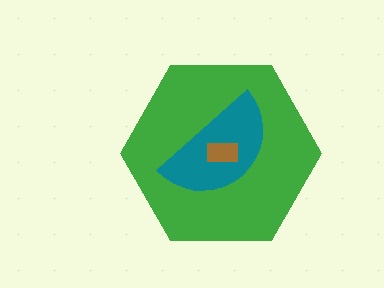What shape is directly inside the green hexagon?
The teal semicircle.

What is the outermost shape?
The green hexagon.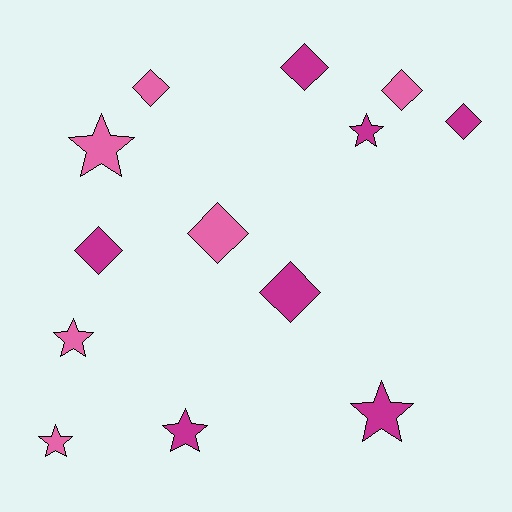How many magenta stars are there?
There are 3 magenta stars.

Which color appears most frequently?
Magenta, with 7 objects.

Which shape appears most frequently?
Diamond, with 7 objects.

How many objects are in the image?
There are 13 objects.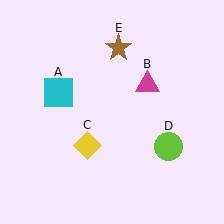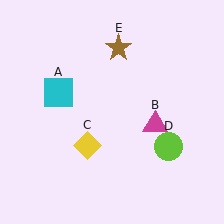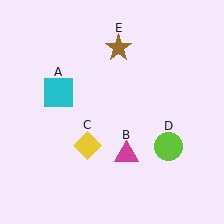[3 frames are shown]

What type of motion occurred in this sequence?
The magenta triangle (object B) rotated clockwise around the center of the scene.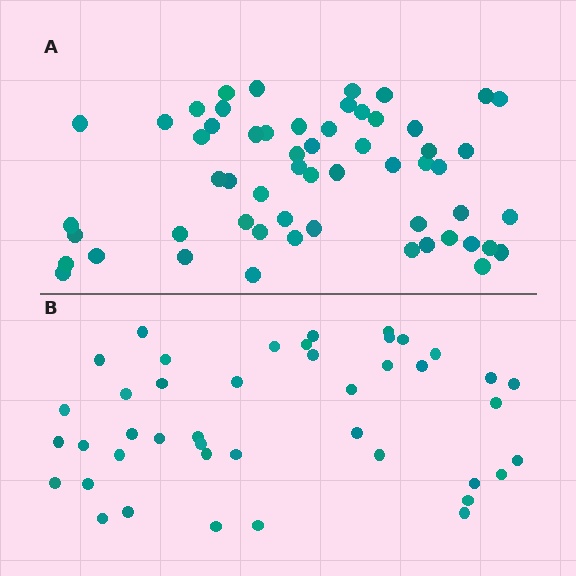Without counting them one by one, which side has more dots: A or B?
Region A (the top region) has more dots.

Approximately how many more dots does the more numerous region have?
Region A has approximately 15 more dots than region B.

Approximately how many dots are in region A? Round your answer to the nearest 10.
About 60 dots. (The exact count is 57, which rounds to 60.)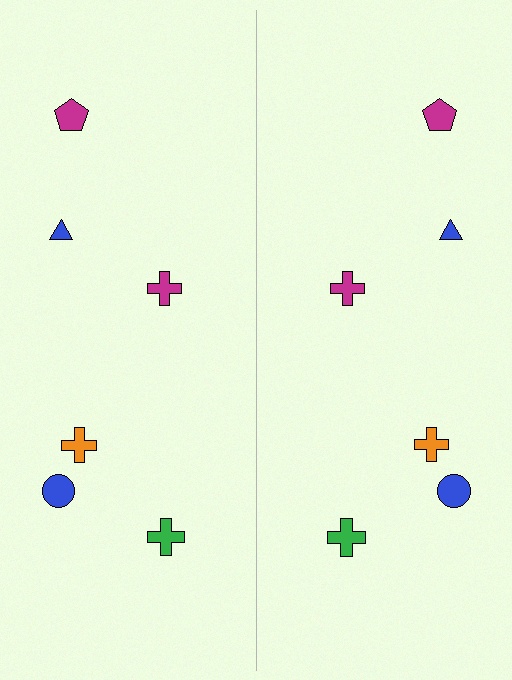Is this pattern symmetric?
Yes, this pattern has bilateral (reflection) symmetry.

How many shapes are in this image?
There are 12 shapes in this image.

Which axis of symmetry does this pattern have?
The pattern has a vertical axis of symmetry running through the center of the image.